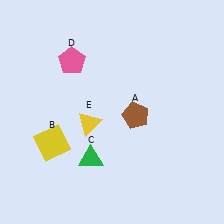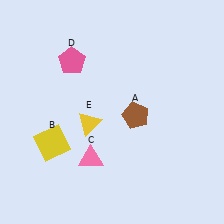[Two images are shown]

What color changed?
The triangle (C) changed from green in Image 1 to pink in Image 2.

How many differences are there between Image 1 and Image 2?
There is 1 difference between the two images.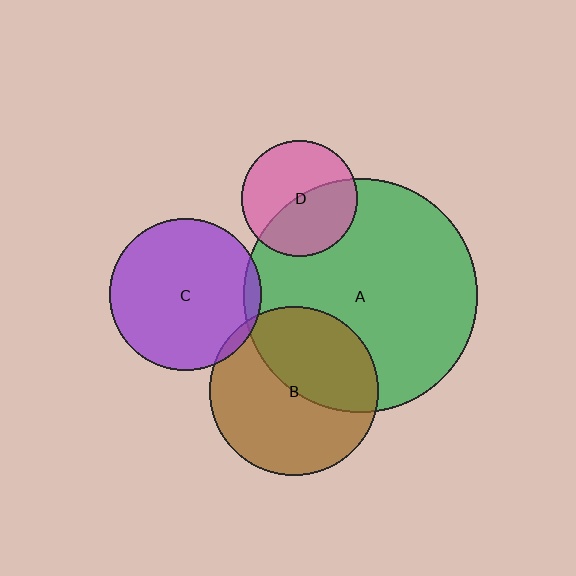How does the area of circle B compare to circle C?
Approximately 1.2 times.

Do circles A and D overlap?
Yes.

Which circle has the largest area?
Circle A (green).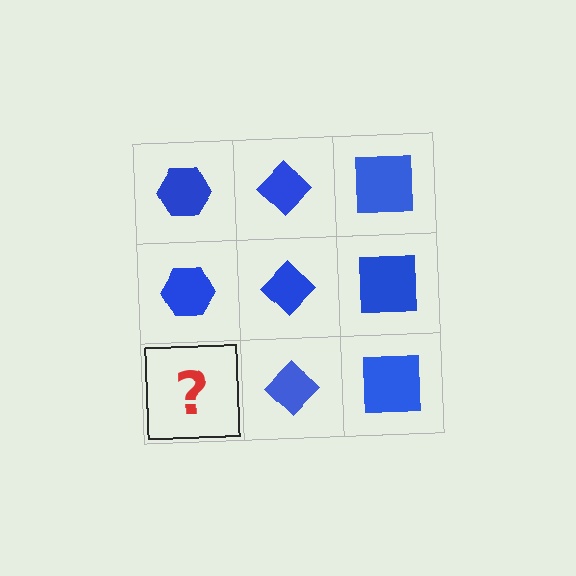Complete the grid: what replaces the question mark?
The question mark should be replaced with a blue hexagon.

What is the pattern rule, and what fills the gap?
The rule is that each column has a consistent shape. The gap should be filled with a blue hexagon.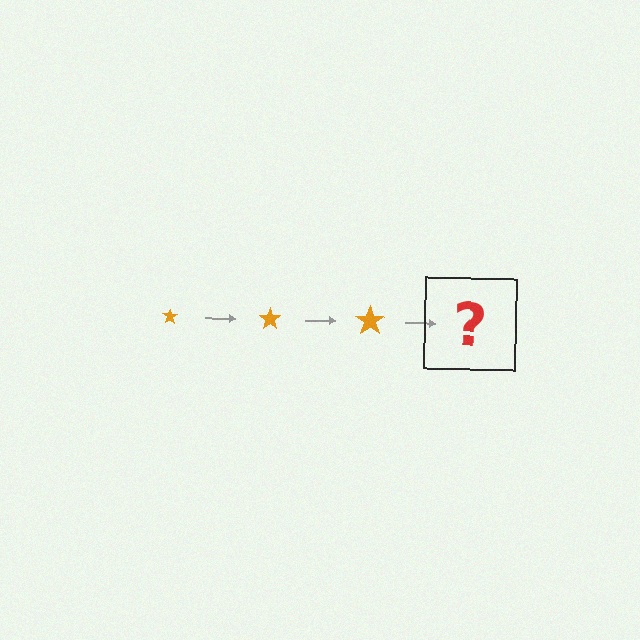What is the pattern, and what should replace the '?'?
The pattern is that the star gets progressively larger each step. The '?' should be an orange star, larger than the previous one.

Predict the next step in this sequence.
The next step is an orange star, larger than the previous one.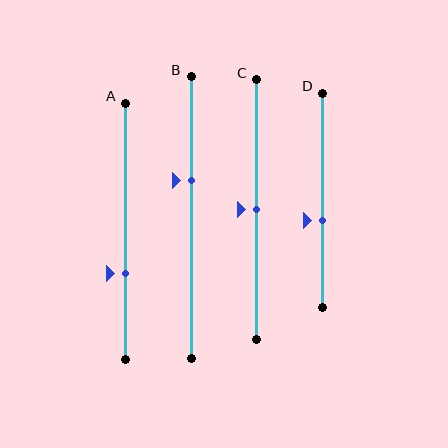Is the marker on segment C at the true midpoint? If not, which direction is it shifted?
Yes, the marker on segment C is at the true midpoint.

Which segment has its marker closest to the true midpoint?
Segment C has its marker closest to the true midpoint.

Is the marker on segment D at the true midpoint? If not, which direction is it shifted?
No, the marker on segment D is shifted downward by about 10% of the segment length.